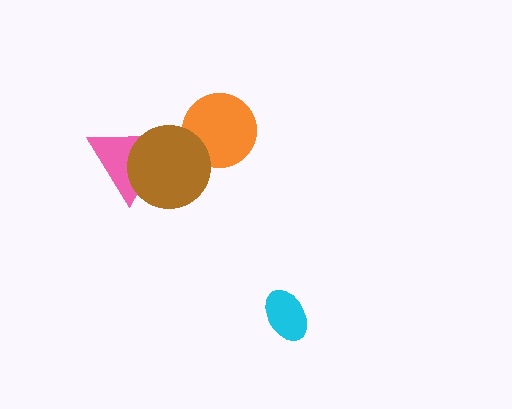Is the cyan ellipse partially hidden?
No, no other shape covers it.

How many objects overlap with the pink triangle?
1 object overlaps with the pink triangle.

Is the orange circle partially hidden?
Yes, it is partially covered by another shape.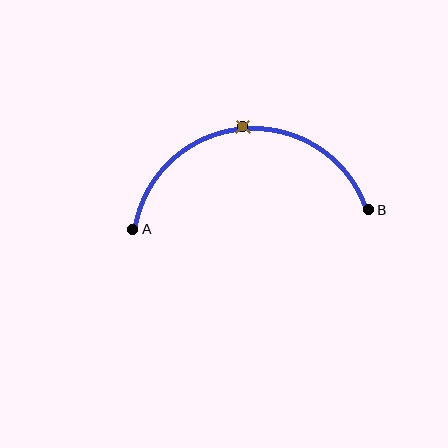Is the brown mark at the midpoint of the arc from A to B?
Yes. The brown mark lies on the arc at equal arc-length from both A and B — it is the arc midpoint.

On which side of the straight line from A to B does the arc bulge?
The arc bulges above the straight line connecting A and B.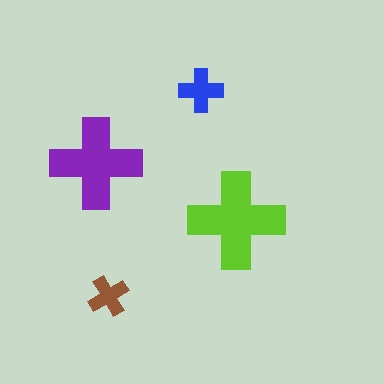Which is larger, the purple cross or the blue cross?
The purple one.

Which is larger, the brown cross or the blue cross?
The blue one.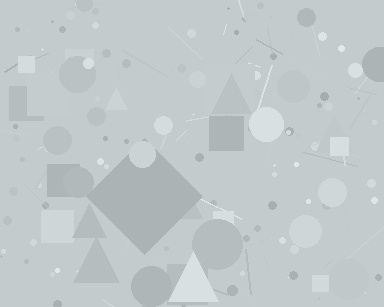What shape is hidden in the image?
A diamond is hidden in the image.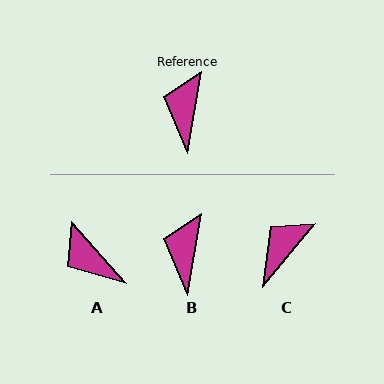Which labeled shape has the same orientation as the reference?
B.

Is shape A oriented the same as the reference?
No, it is off by about 51 degrees.